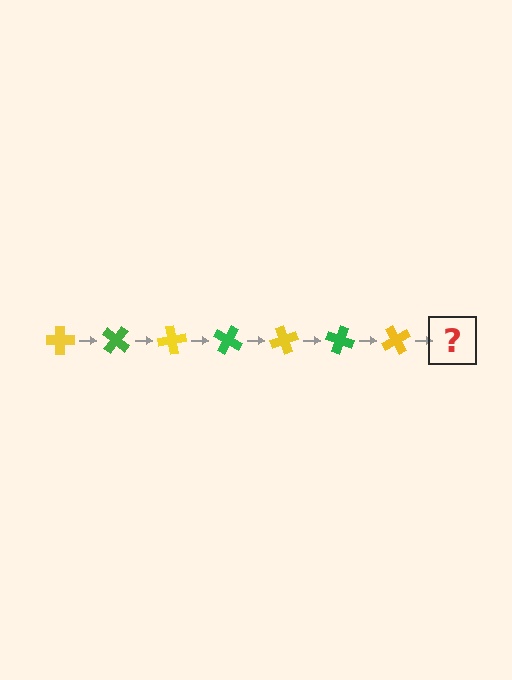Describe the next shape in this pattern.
It should be a green cross, rotated 280 degrees from the start.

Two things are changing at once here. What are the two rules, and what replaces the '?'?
The two rules are that it rotates 40 degrees each step and the color cycles through yellow and green. The '?' should be a green cross, rotated 280 degrees from the start.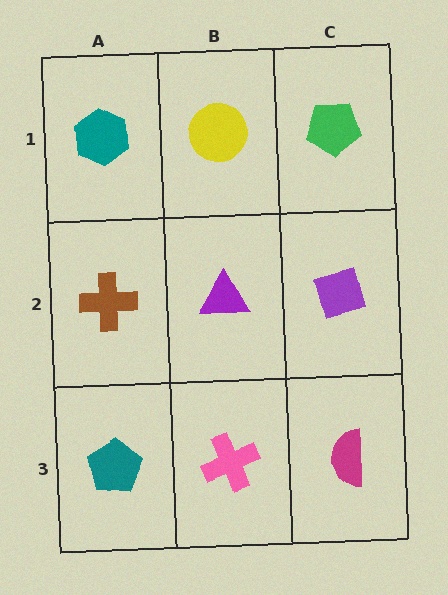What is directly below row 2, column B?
A pink cross.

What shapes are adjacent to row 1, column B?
A purple triangle (row 2, column B), a teal hexagon (row 1, column A), a green pentagon (row 1, column C).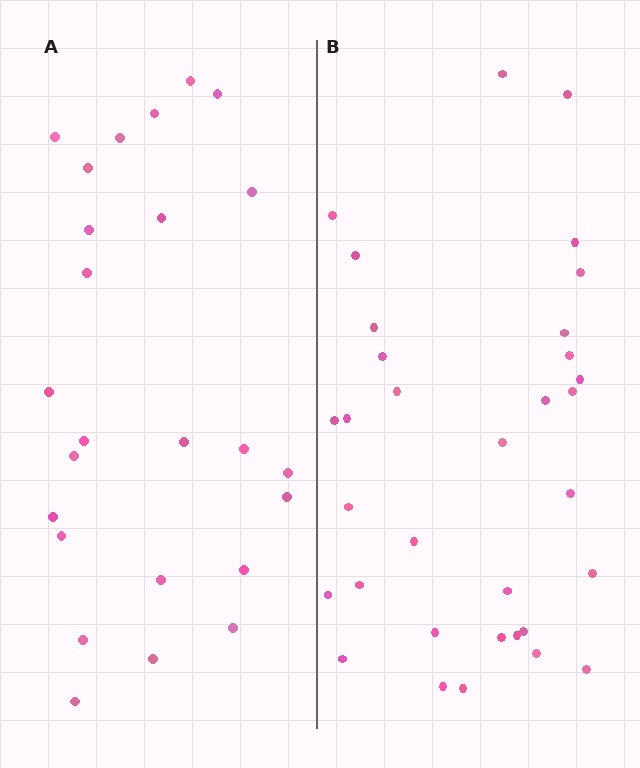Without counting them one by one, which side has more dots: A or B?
Region B (the right region) has more dots.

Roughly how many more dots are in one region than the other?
Region B has roughly 8 or so more dots than region A.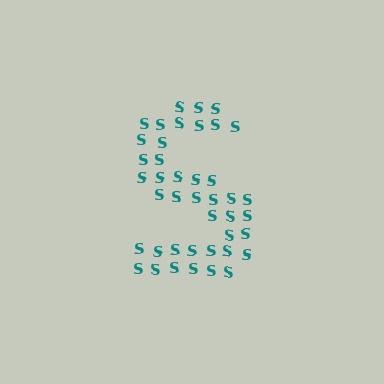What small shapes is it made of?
It is made of small letter S's.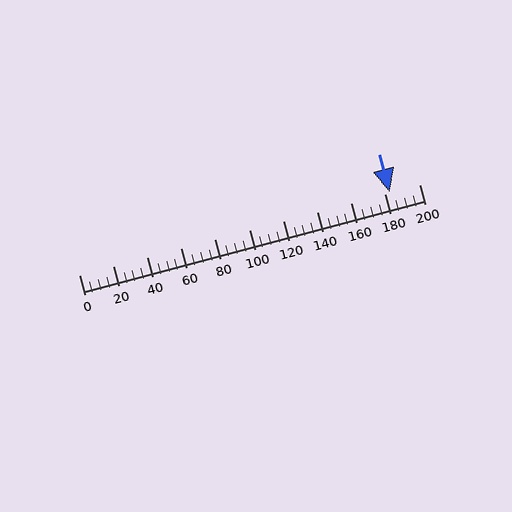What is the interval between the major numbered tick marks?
The major tick marks are spaced 20 units apart.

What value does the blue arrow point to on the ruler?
The blue arrow points to approximately 183.